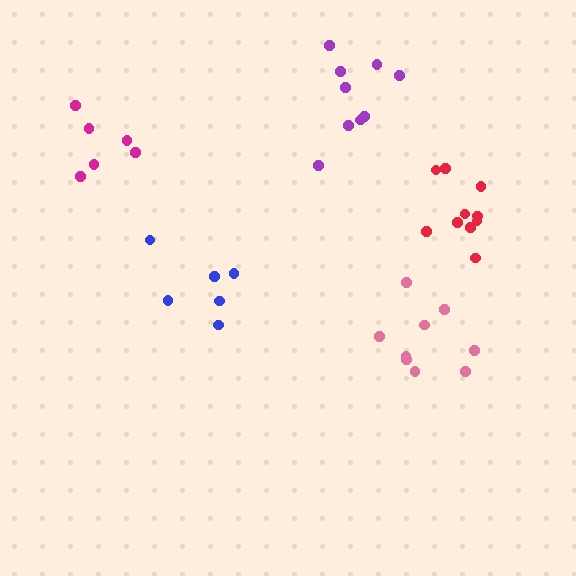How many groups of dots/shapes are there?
There are 5 groups.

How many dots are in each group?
Group 1: 9 dots, Group 2: 6 dots, Group 3: 6 dots, Group 4: 10 dots, Group 5: 9 dots (40 total).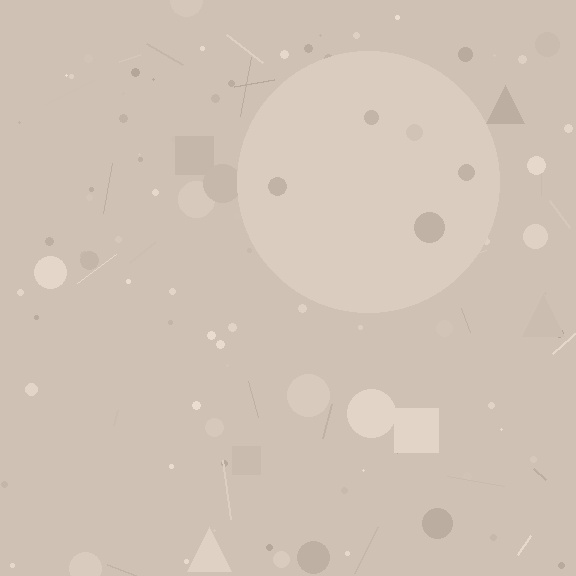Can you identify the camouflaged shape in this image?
The camouflaged shape is a circle.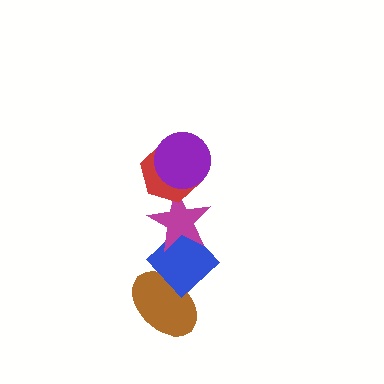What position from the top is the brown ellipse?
The brown ellipse is 5th from the top.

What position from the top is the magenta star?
The magenta star is 3rd from the top.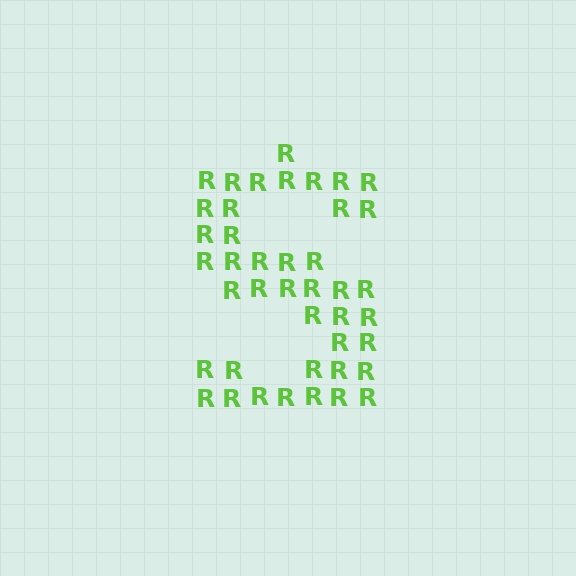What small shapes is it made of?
It is made of small letter R's.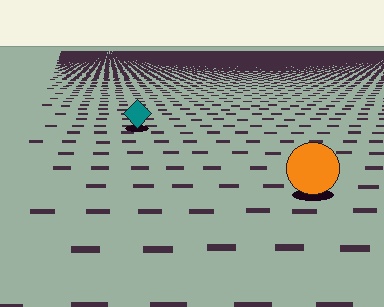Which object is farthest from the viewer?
The teal diamond is farthest from the viewer. It appears smaller and the ground texture around it is denser.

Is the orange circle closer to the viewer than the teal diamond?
Yes. The orange circle is closer — you can tell from the texture gradient: the ground texture is coarser near it.